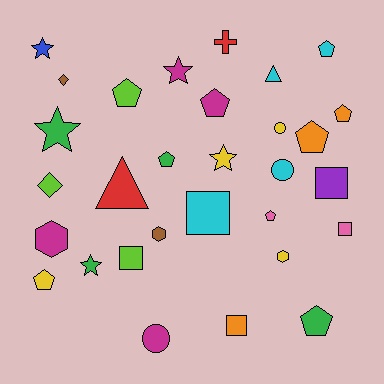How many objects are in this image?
There are 30 objects.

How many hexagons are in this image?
There are 3 hexagons.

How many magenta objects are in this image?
There are 4 magenta objects.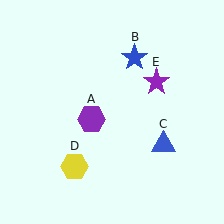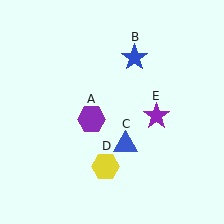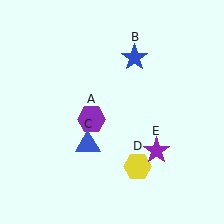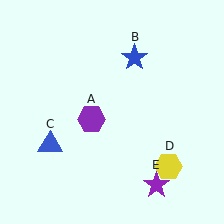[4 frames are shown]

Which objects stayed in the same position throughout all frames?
Purple hexagon (object A) and blue star (object B) remained stationary.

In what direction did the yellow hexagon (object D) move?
The yellow hexagon (object D) moved right.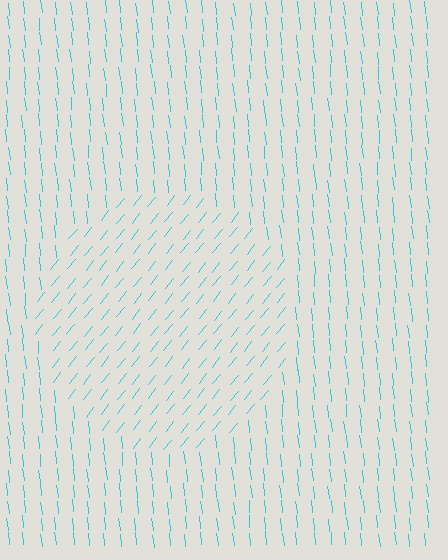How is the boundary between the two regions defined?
The boundary is defined purely by a change in line orientation (approximately 45 degrees difference). All lines are the same color and thickness.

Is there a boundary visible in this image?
Yes, there is a texture boundary formed by a change in line orientation.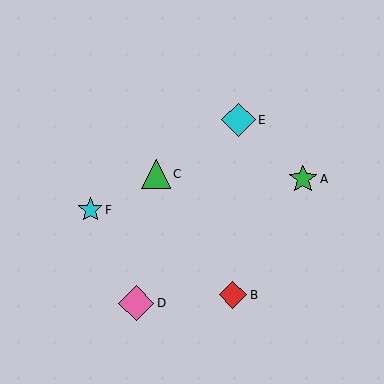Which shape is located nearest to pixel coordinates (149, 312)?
The pink diamond (labeled D) at (136, 303) is nearest to that location.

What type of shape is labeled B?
Shape B is a red diamond.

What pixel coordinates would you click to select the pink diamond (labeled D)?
Click at (136, 303) to select the pink diamond D.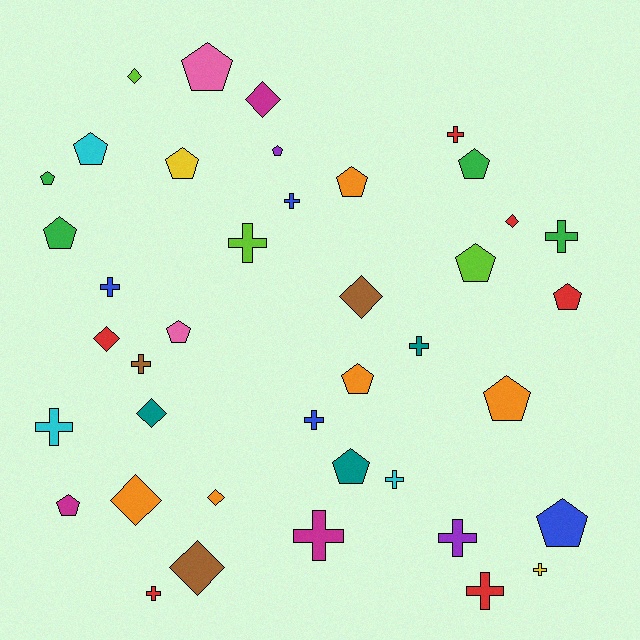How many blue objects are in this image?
There are 4 blue objects.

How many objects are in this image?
There are 40 objects.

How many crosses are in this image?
There are 15 crosses.